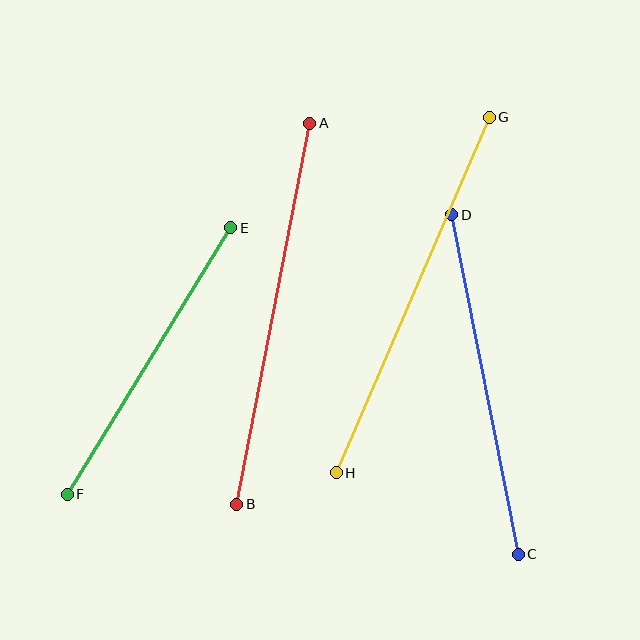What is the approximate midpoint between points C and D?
The midpoint is at approximately (485, 384) pixels.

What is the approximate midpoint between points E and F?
The midpoint is at approximately (149, 361) pixels.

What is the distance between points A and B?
The distance is approximately 388 pixels.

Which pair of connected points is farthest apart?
Points A and B are farthest apart.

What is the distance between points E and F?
The distance is approximately 312 pixels.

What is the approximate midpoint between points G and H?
The midpoint is at approximately (413, 295) pixels.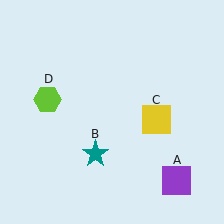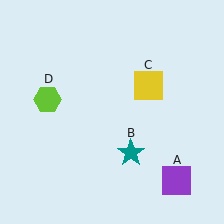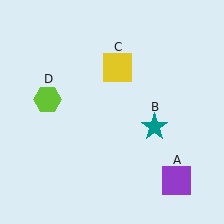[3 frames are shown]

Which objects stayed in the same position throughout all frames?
Purple square (object A) and lime hexagon (object D) remained stationary.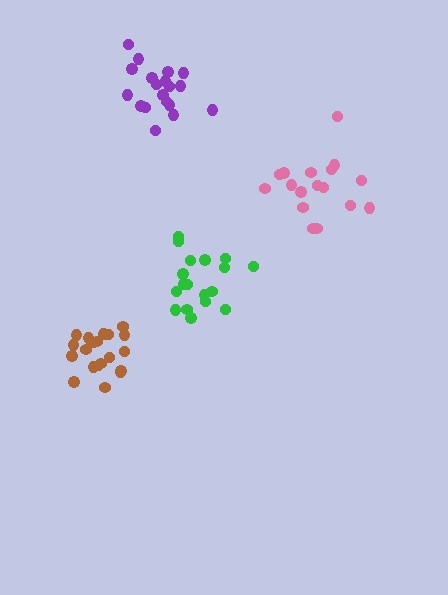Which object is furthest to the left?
The brown cluster is leftmost.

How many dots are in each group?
Group 1: 18 dots, Group 2: 20 dots, Group 3: 17 dots, Group 4: 19 dots (74 total).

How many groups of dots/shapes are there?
There are 4 groups.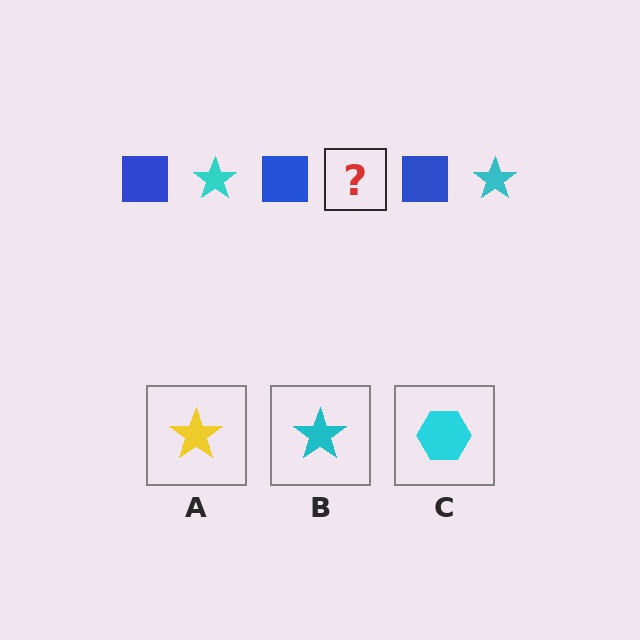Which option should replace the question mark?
Option B.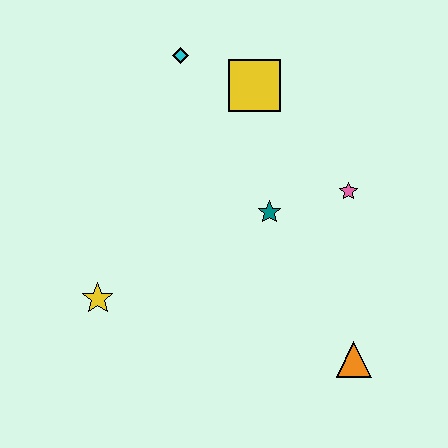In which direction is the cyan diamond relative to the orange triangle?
The cyan diamond is above the orange triangle.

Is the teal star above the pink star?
No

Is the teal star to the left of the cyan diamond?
No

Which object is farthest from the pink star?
The yellow star is farthest from the pink star.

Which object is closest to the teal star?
The pink star is closest to the teal star.